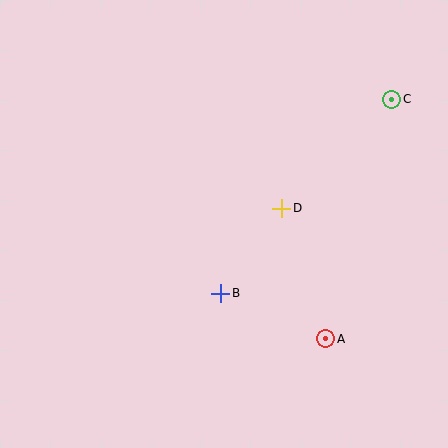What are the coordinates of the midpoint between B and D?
The midpoint between B and D is at (251, 251).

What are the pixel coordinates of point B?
Point B is at (221, 293).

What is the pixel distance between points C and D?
The distance between C and D is 155 pixels.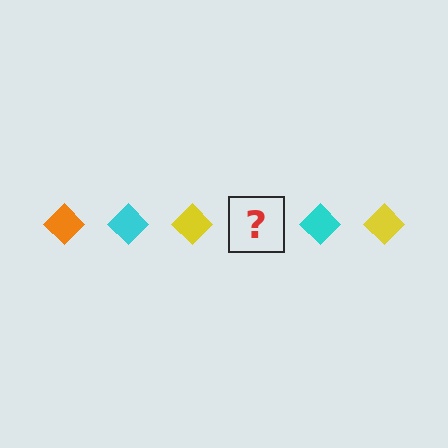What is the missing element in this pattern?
The missing element is an orange diamond.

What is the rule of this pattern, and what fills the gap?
The rule is that the pattern cycles through orange, cyan, yellow diamonds. The gap should be filled with an orange diamond.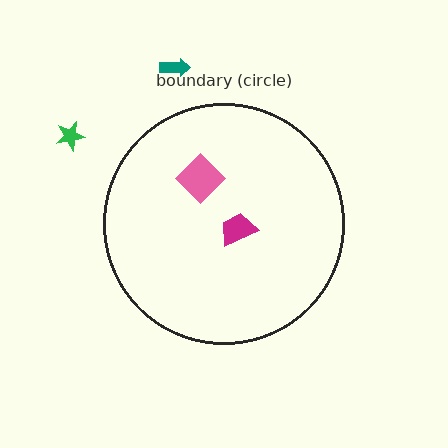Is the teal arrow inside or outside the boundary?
Outside.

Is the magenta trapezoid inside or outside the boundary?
Inside.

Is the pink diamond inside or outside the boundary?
Inside.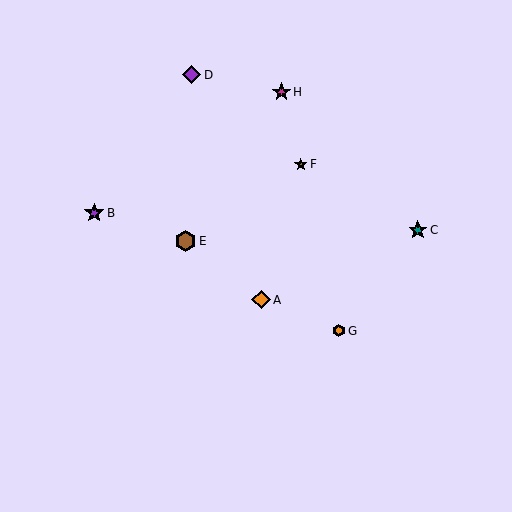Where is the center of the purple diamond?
The center of the purple diamond is at (192, 75).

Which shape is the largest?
The brown hexagon (labeled E) is the largest.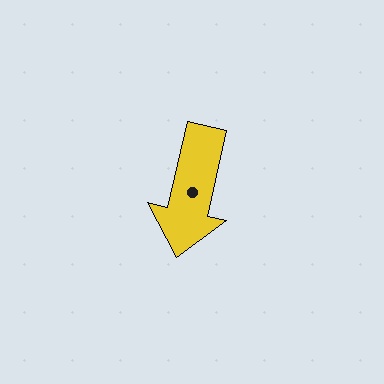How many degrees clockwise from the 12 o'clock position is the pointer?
Approximately 193 degrees.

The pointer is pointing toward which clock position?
Roughly 6 o'clock.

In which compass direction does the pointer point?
South.